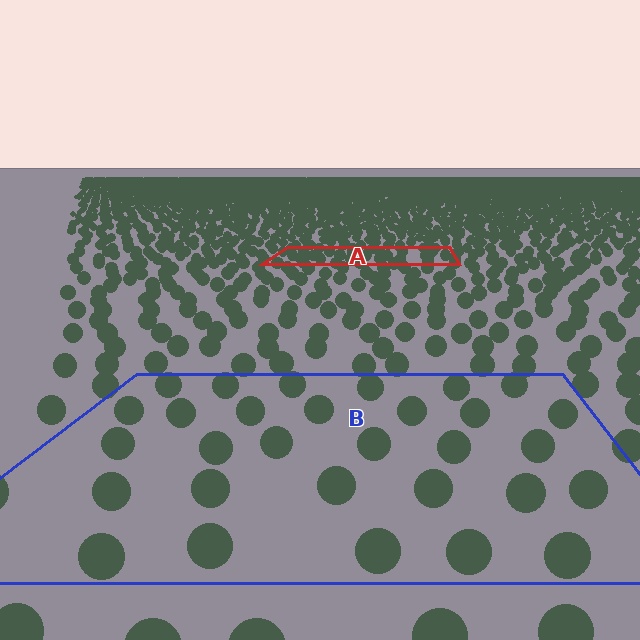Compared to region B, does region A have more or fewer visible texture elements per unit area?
Region A has more texture elements per unit area — they are packed more densely because it is farther away.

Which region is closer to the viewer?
Region B is closer. The texture elements there are larger and more spread out.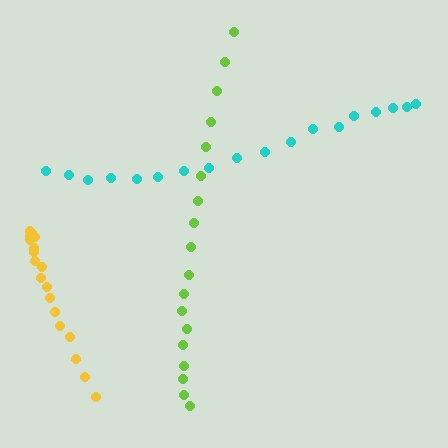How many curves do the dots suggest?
There are 3 distinct paths.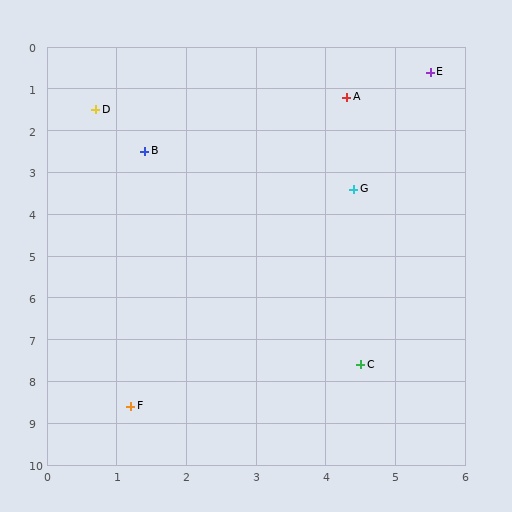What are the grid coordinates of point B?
Point B is at approximately (1.4, 2.5).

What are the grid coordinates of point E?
Point E is at approximately (5.5, 0.6).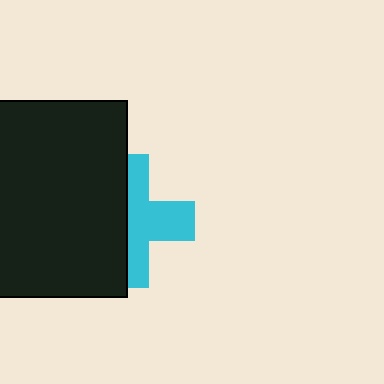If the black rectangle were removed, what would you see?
You would see the complete cyan cross.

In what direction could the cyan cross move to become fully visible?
The cyan cross could move right. That would shift it out from behind the black rectangle entirely.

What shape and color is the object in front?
The object in front is a black rectangle.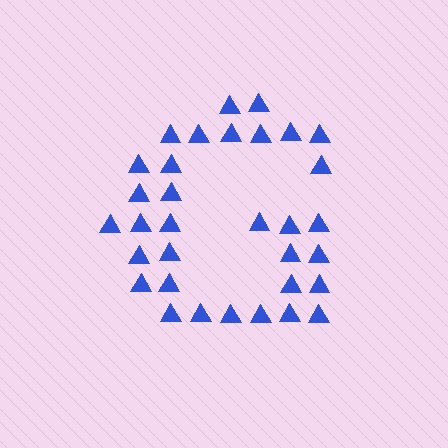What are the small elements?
The small elements are triangles.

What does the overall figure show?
The overall figure shows the letter G.